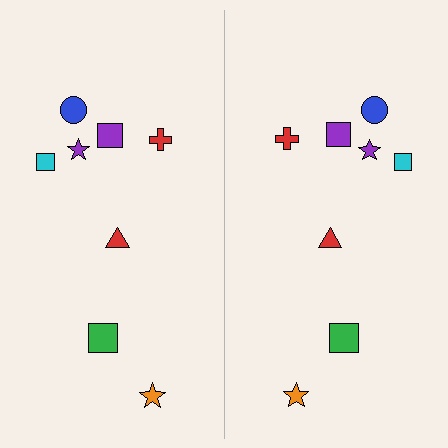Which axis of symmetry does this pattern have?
The pattern has a vertical axis of symmetry running through the center of the image.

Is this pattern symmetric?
Yes, this pattern has bilateral (reflection) symmetry.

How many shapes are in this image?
There are 16 shapes in this image.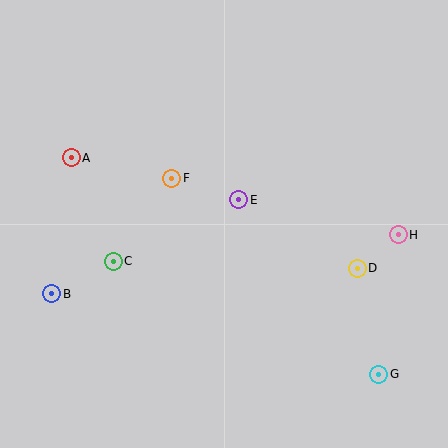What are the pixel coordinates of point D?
Point D is at (357, 268).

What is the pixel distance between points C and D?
The distance between C and D is 244 pixels.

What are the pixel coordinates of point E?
Point E is at (239, 200).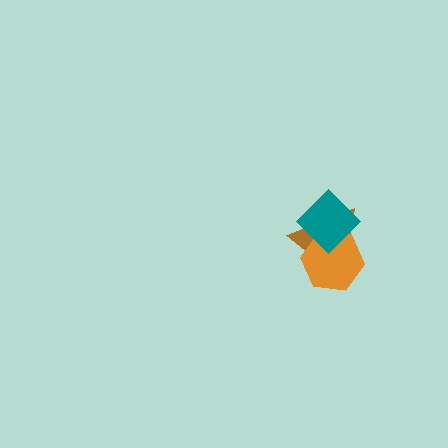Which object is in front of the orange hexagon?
The teal diamond is in front of the orange hexagon.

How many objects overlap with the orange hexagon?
2 objects overlap with the orange hexagon.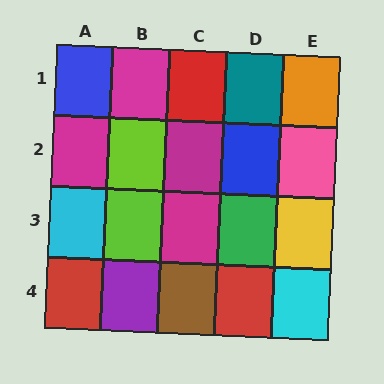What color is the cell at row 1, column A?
Blue.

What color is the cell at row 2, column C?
Magenta.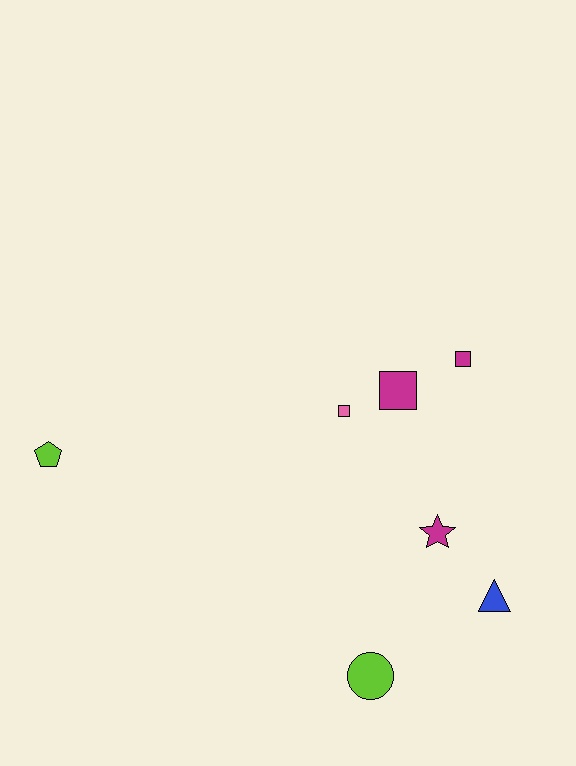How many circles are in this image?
There is 1 circle.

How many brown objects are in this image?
There are no brown objects.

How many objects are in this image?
There are 7 objects.